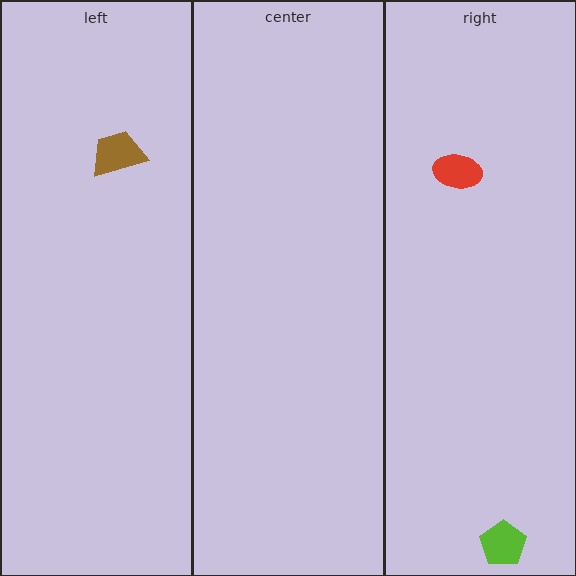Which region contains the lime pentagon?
The right region.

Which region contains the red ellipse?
The right region.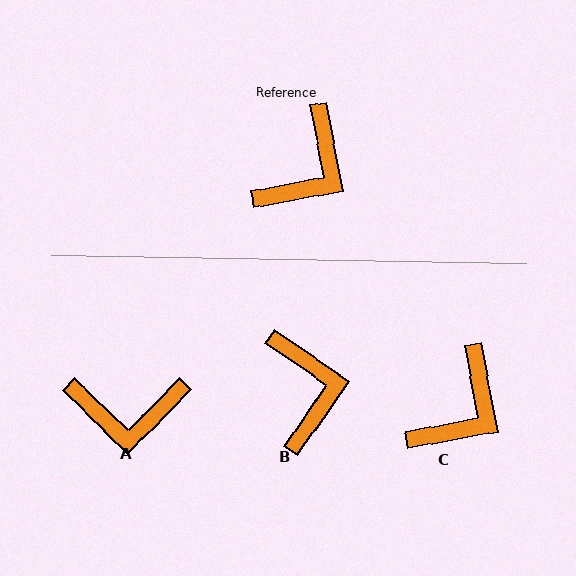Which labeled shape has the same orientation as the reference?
C.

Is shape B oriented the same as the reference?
No, it is off by about 45 degrees.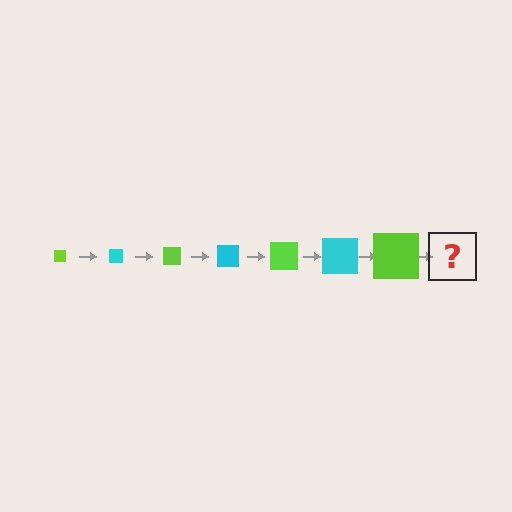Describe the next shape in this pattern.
It should be a cyan square, larger than the previous one.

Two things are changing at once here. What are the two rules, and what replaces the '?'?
The two rules are that the square grows larger each step and the color cycles through lime and cyan. The '?' should be a cyan square, larger than the previous one.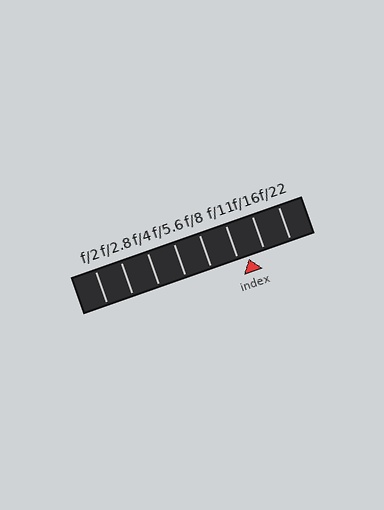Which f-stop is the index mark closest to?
The index mark is closest to f/11.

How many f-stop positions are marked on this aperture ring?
There are 8 f-stop positions marked.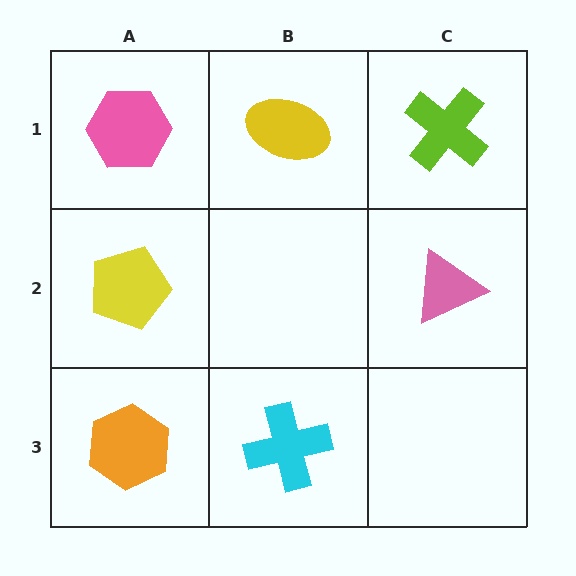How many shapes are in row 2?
2 shapes.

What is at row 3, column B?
A cyan cross.